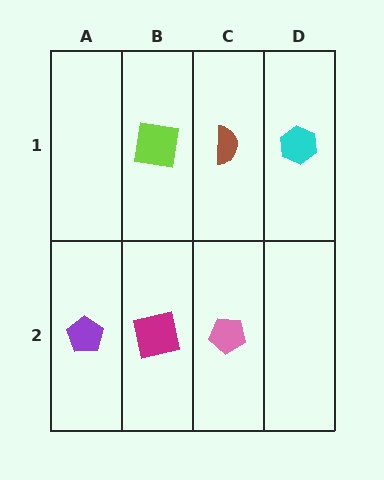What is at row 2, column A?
A purple pentagon.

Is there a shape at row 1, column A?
No, that cell is empty.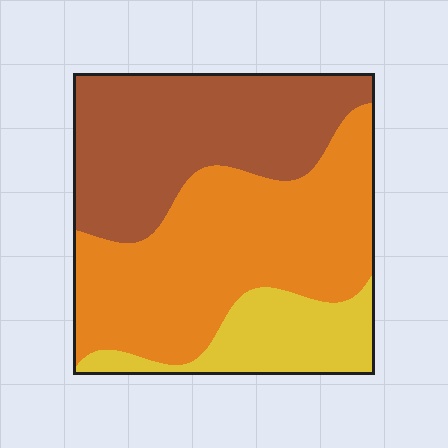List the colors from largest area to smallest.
From largest to smallest: orange, brown, yellow.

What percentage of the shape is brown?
Brown takes up between a quarter and a half of the shape.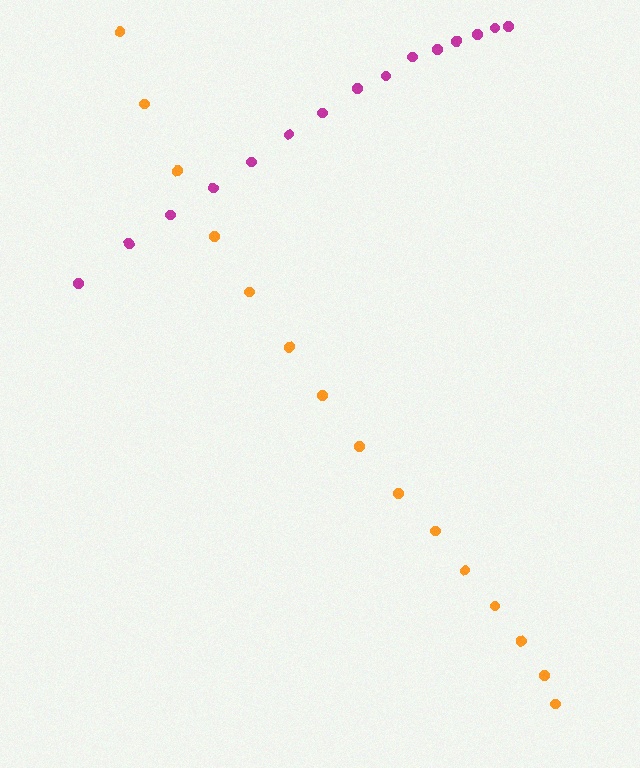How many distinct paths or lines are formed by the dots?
There are 2 distinct paths.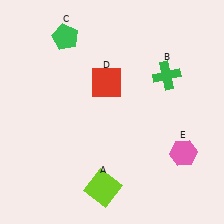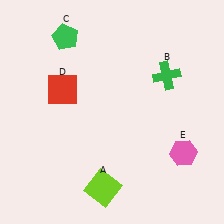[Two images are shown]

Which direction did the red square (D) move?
The red square (D) moved left.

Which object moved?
The red square (D) moved left.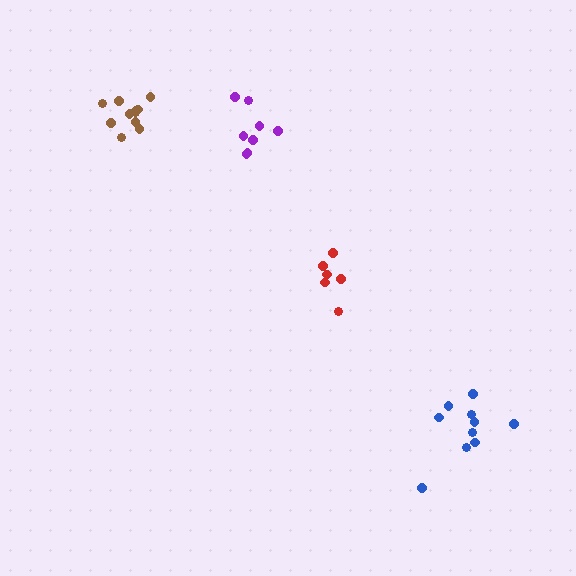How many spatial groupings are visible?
There are 4 spatial groupings.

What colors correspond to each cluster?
The clusters are colored: brown, red, blue, purple.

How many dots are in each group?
Group 1: 11 dots, Group 2: 6 dots, Group 3: 10 dots, Group 4: 8 dots (35 total).